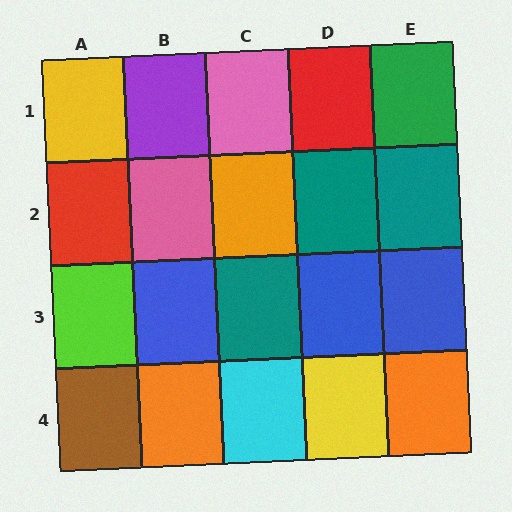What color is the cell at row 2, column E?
Teal.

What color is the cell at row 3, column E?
Blue.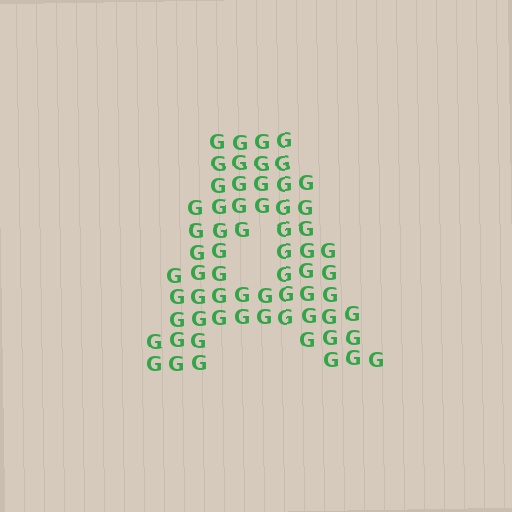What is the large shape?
The large shape is the letter A.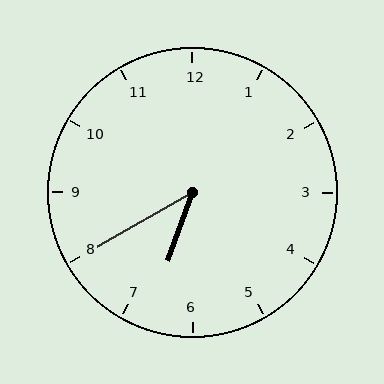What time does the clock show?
6:40.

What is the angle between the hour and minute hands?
Approximately 40 degrees.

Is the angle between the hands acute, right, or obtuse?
It is acute.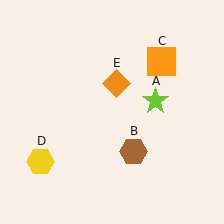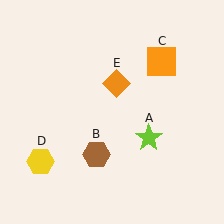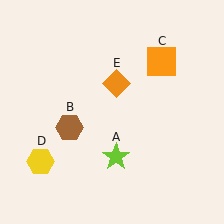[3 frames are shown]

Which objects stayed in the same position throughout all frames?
Orange square (object C) and yellow hexagon (object D) and orange diamond (object E) remained stationary.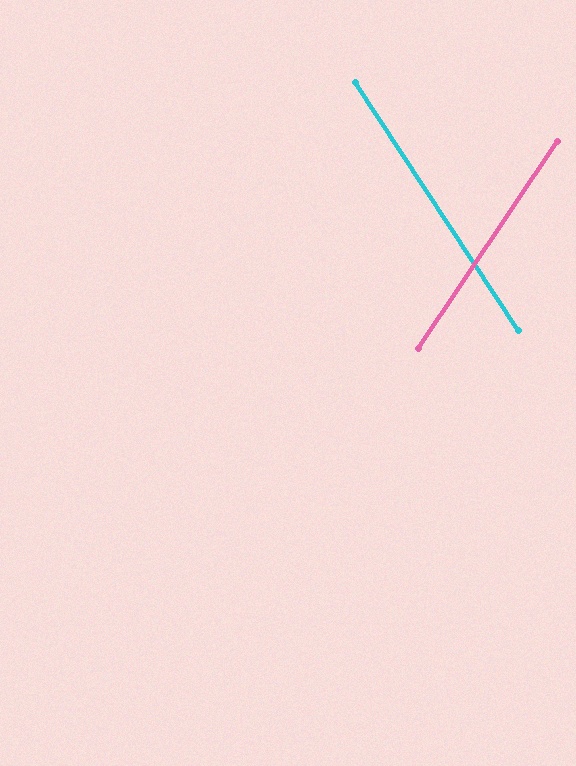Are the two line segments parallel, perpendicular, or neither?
Neither parallel nor perpendicular — they differ by about 67°.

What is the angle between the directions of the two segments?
Approximately 67 degrees.